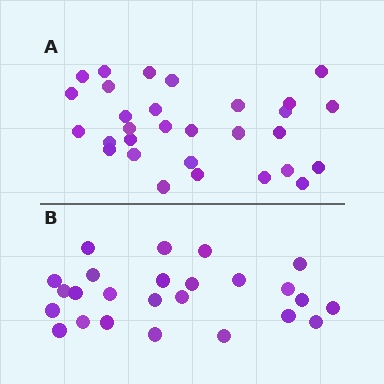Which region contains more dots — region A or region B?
Region A (the top region) has more dots.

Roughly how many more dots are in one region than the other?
Region A has about 5 more dots than region B.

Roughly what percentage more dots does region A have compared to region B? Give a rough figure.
About 20% more.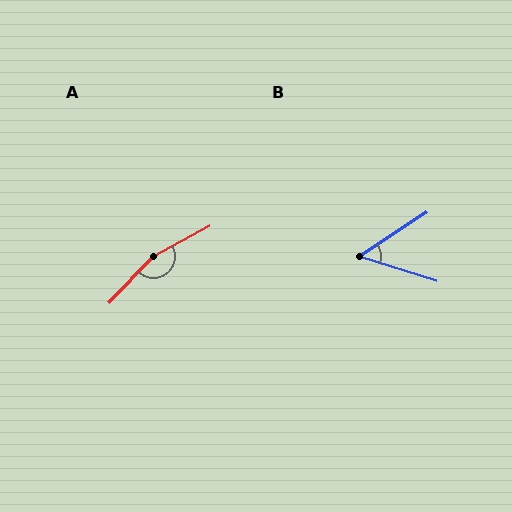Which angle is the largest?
A, at approximately 162 degrees.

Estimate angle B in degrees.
Approximately 51 degrees.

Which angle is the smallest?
B, at approximately 51 degrees.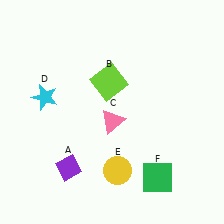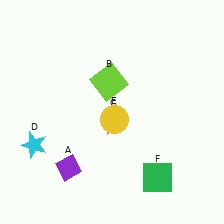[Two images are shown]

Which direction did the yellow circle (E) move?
The yellow circle (E) moved up.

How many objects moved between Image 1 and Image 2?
2 objects moved between the two images.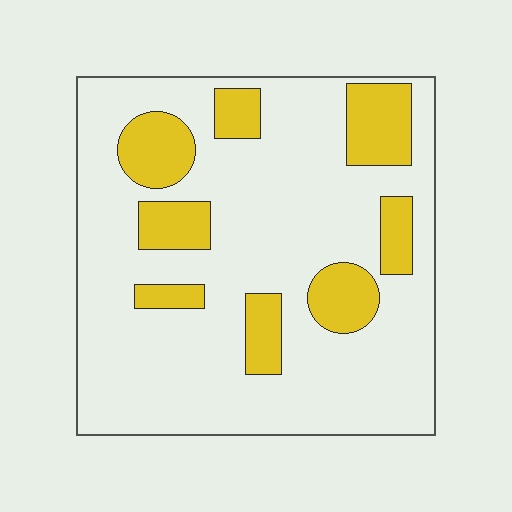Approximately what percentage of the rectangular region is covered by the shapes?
Approximately 20%.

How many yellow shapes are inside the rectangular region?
8.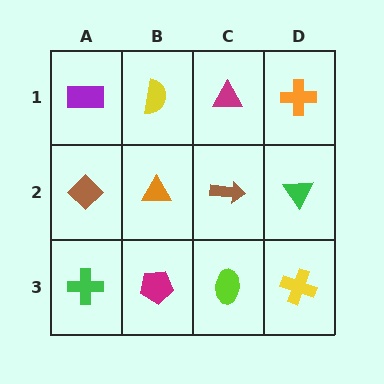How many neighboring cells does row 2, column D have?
3.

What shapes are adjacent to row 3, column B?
An orange triangle (row 2, column B), a green cross (row 3, column A), a lime ellipse (row 3, column C).